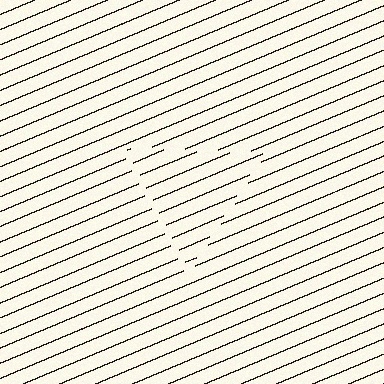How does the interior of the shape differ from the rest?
The interior of the shape contains the same grating, shifted by half a period — the contour is defined by the phase discontinuity where line-ends from the inner and outer gratings abut.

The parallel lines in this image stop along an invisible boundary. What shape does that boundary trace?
An illusory triangle. The interior of the shape contains the same grating, shifted by half a period — the contour is defined by the phase discontinuity where line-ends from the inner and outer gratings abut.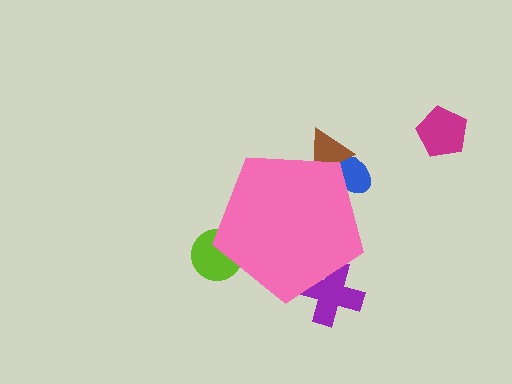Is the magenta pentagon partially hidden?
No, the magenta pentagon is fully visible.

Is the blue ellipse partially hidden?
Yes, the blue ellipse is partially hidden behind the pink pentagon.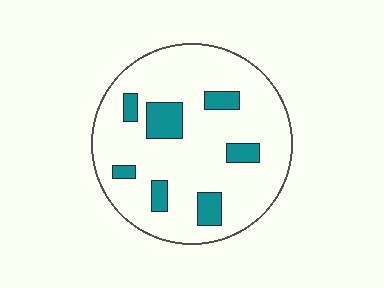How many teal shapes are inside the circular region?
7.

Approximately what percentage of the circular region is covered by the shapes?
Approximately 15%.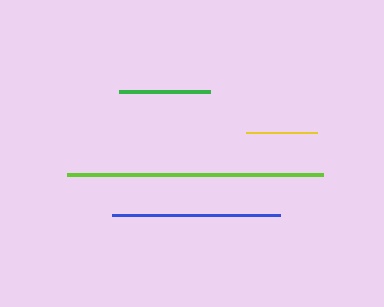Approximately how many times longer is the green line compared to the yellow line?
The green line is approximately 1.3 times the length of the yellow line.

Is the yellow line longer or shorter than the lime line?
The lime line is longer than the yellow line.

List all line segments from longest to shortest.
From longest to shortest: lime, blue, green, yellow.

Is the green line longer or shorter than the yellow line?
The green line is longer than the yellow line.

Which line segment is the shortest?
The yellow line is the shortest at approximately 71 pixels.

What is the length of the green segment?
The green segment is approximately 91 pixels long.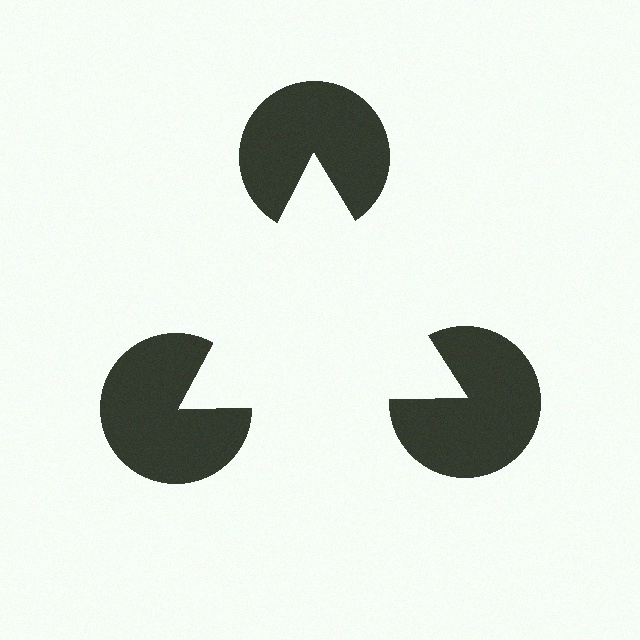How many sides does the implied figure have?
3 sides.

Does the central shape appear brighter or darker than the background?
It typically appears slightly brighter than the background, even though no actual brightness change is drawn.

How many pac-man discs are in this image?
There are 3 — one at each vertex of the illusory triangle.